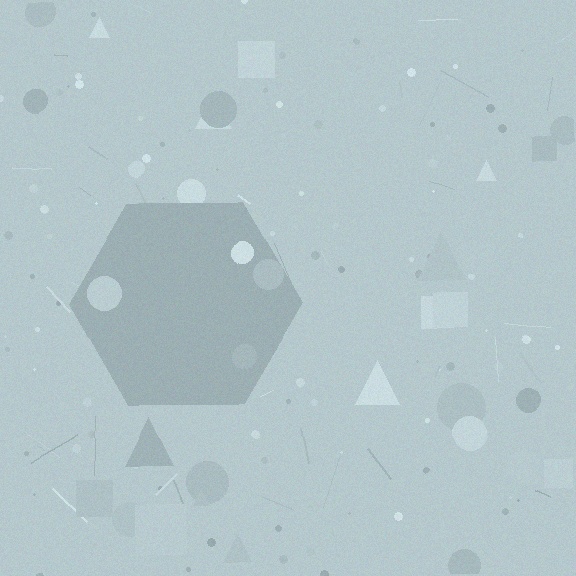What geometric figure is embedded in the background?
A hexagon is embedded in the background.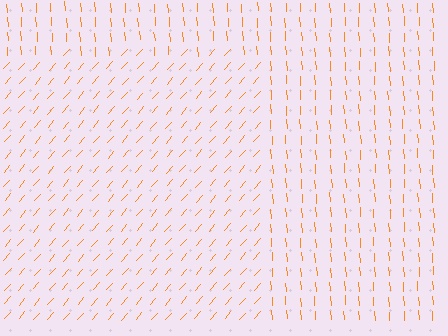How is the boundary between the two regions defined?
The boundary is defined purely by a change in line orientation (approximately 45 degrees difference). All lines are the same color and thickness.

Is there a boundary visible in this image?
Yes, there is a texture boundary formed by a change in line orientation.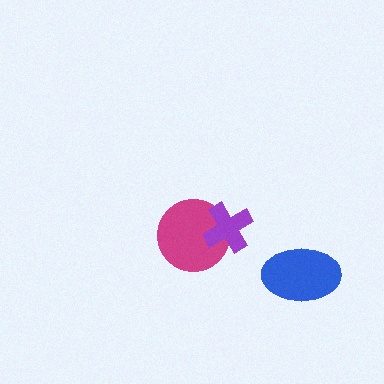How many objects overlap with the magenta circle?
1 object overlaps with the magenta circle.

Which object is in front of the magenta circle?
The purple cross is in front of the magenta circle.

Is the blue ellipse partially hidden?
No, no other shape covers it.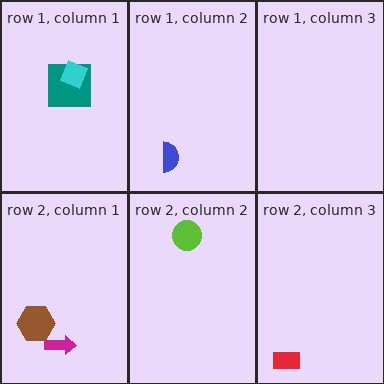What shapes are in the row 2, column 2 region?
The lime circle.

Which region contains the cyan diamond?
The row 1, column 1 region.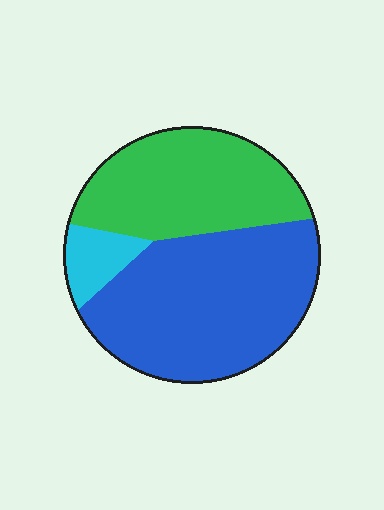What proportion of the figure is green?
Green takes up between a quarter and a half of the figure.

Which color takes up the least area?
Cyan, at roughly 10%.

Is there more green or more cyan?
Green.